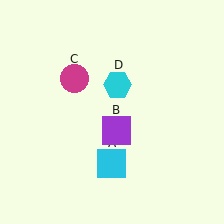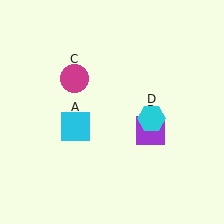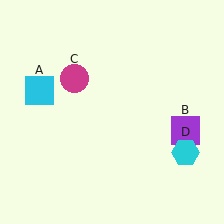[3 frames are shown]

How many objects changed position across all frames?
3 objects changed position: cyan square (object A), purple square (object B), cyan hexagon (object D).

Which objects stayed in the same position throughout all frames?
Magenta circle (object C) remained stationary.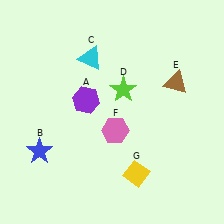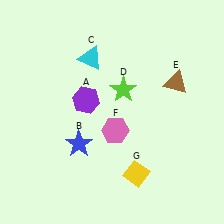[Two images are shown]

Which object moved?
The blue star (B) moved right.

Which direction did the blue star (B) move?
The blue star (B) moved right.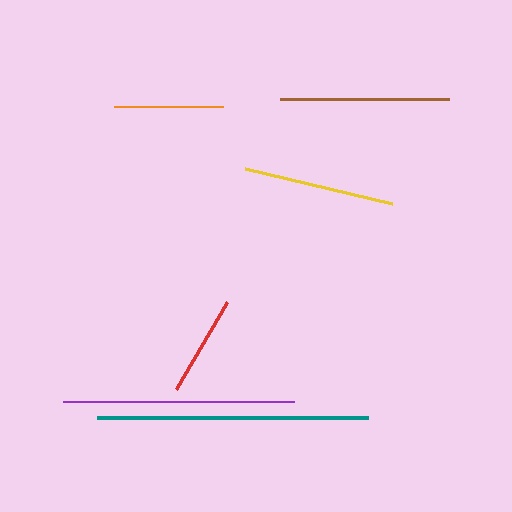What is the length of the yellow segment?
The yellow segment is approximately 152 pixels long.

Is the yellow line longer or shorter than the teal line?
The teal line is longer than the yellow line.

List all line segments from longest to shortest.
From longest to shortest: teal, purple, brown, yellow, orange, red.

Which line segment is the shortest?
The red line is the shortest at approximately 101 pixels.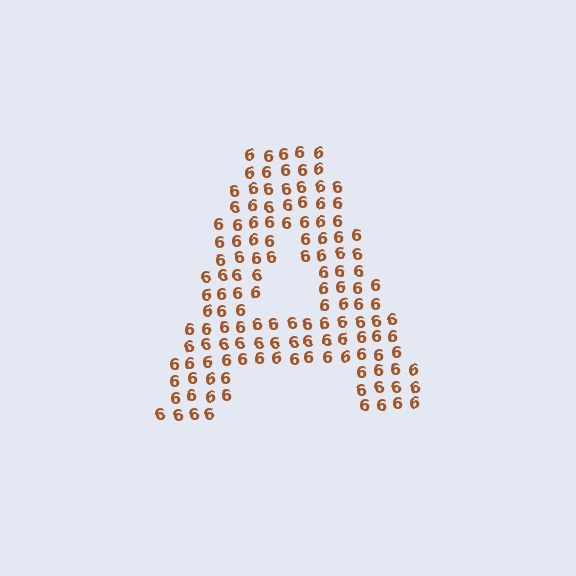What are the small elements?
The small elements are digit 6's.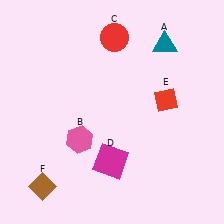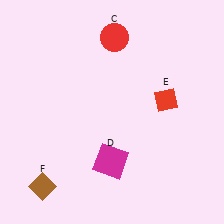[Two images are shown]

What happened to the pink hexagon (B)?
The pink hexagon (B) was removed in Image 2. It was in the bottom-left area of Image 1.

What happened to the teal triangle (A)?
The teal triangle (A) was removed in Image 2. It was in the top-right area of Image 1.